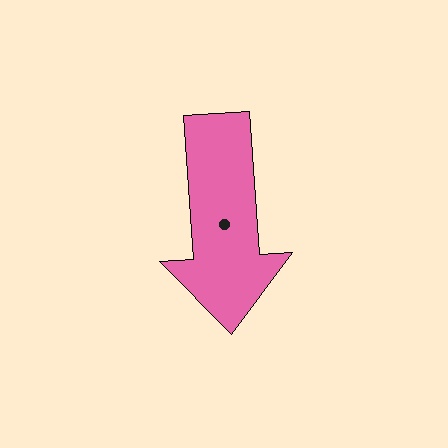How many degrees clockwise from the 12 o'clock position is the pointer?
Approximately 176 degrees.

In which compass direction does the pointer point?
South.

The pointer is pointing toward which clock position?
Roughly 6 o'clock.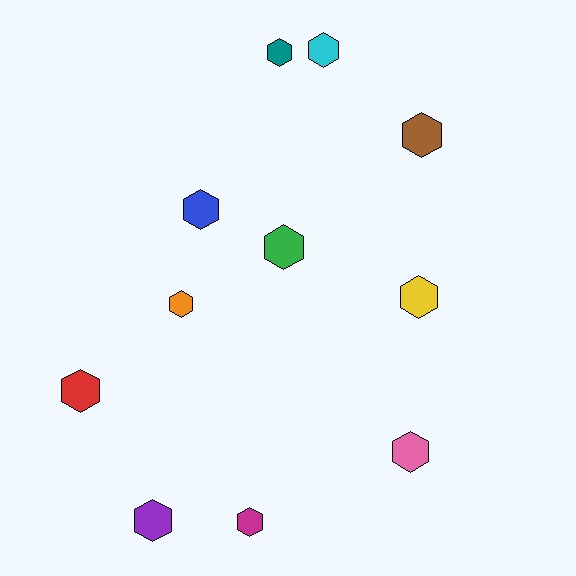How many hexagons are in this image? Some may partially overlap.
There are 11 hexagons.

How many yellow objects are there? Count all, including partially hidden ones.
There is 1 yellow object.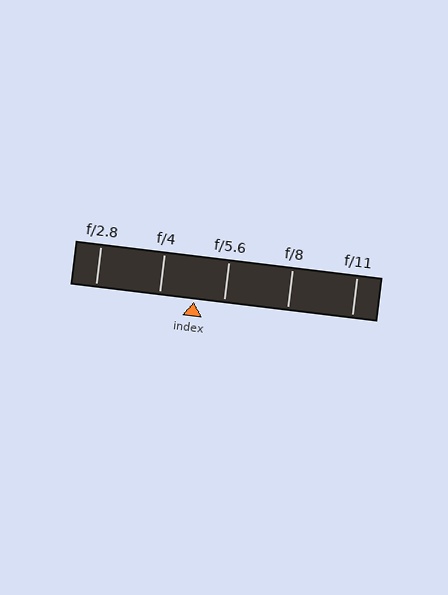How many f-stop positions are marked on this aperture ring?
There are 5 f-stop positions marked.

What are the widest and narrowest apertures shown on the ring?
The widest aperture shown is f/2.8 and the narrowest is f/11.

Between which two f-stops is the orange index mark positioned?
The index mark is between f/4 and f/5.6.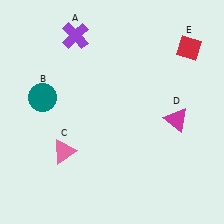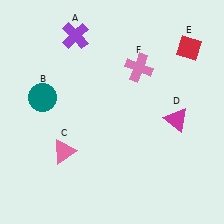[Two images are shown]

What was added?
A pink cross (F) was added in Image 2.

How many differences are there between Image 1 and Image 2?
There is 1 difference between the two images.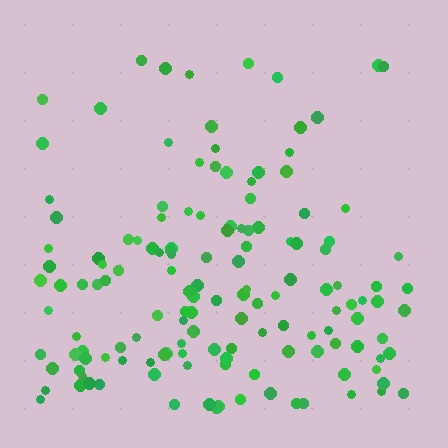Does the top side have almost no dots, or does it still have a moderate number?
Still a moderate number, just noticeably fewer than the bottom.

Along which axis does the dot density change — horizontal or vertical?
Vertical.